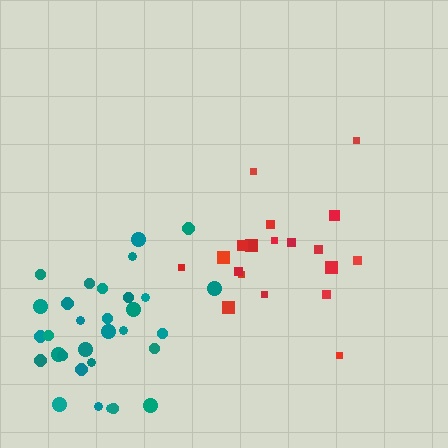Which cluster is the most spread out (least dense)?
Red.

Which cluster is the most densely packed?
Teal.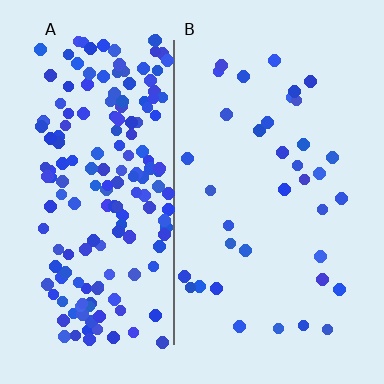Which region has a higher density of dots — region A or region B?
A (the left).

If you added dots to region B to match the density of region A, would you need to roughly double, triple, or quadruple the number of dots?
Approximately quadruple.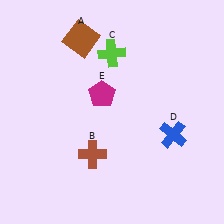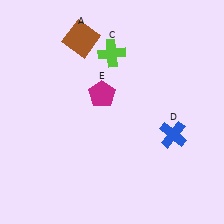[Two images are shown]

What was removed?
The brown cross (B) was removed in Image 2.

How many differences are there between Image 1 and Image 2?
There is 1 difference between the two images.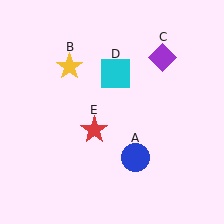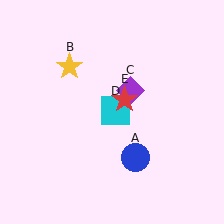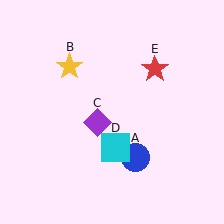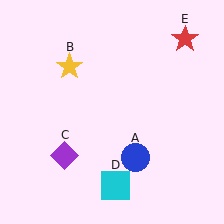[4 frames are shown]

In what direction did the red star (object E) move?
The red star (object E) moved up and to the right.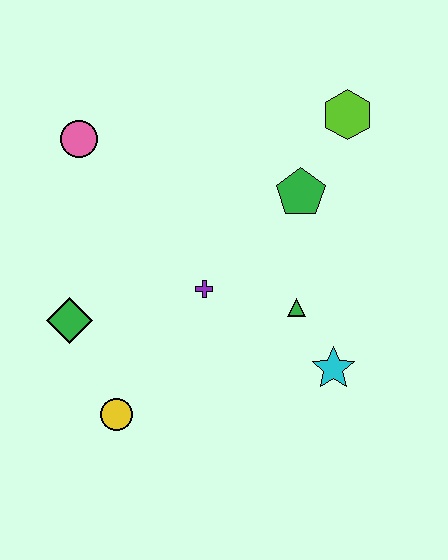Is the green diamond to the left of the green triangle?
Yes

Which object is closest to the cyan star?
The green triangle is closest to the cyan star.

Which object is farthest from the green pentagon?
The yellow circle is farthest from the green pentagon.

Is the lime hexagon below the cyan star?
No